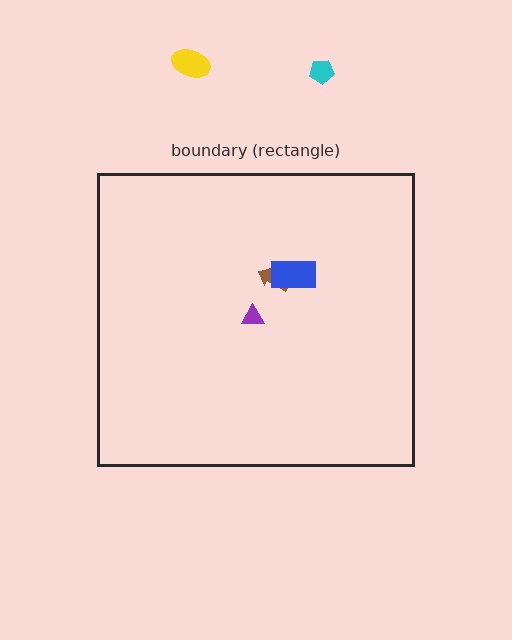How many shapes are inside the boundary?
3 inside, 2 outside.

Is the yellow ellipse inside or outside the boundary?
Outside.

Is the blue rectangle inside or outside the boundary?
Inside.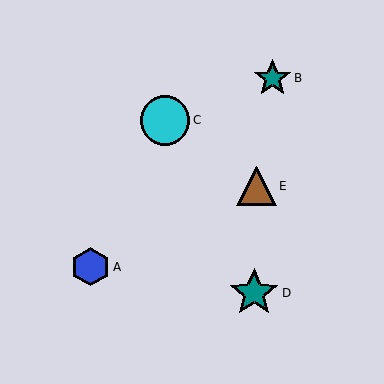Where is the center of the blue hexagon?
The center of the blue hexagon is at (90, 267).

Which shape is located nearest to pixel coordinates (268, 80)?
The teal star (labeled B) at (272, 78) is nearest to that location.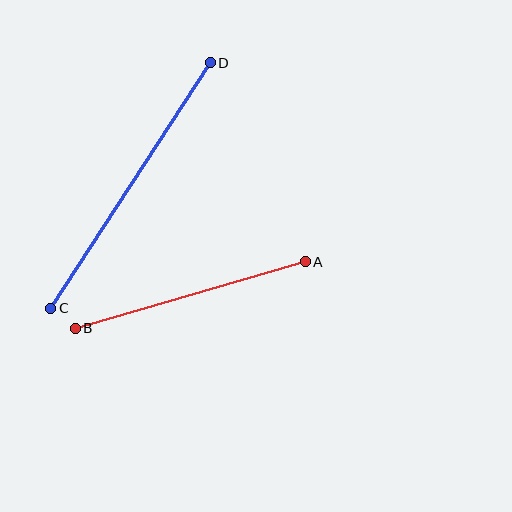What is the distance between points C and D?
The distance is approximately 293 pixels.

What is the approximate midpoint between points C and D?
The midpoint is at approximately (131, 185) pixels.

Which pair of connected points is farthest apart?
Points C and D are farthest apart.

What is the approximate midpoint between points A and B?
The midpoint is at approximately (190, 295) pixels.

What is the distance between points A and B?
The distance is approximately 239 pixels.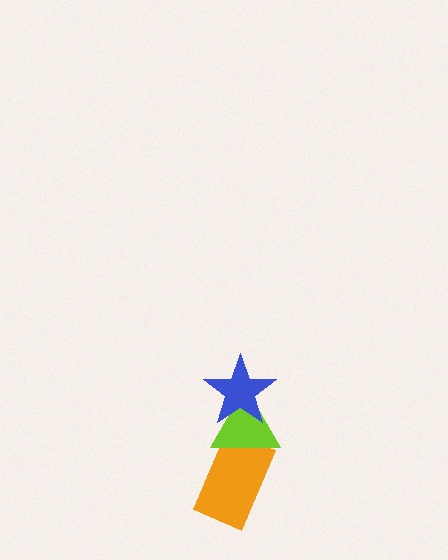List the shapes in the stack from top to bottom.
From top to bottom: the blue star, the lime triangle, the orange rectangle.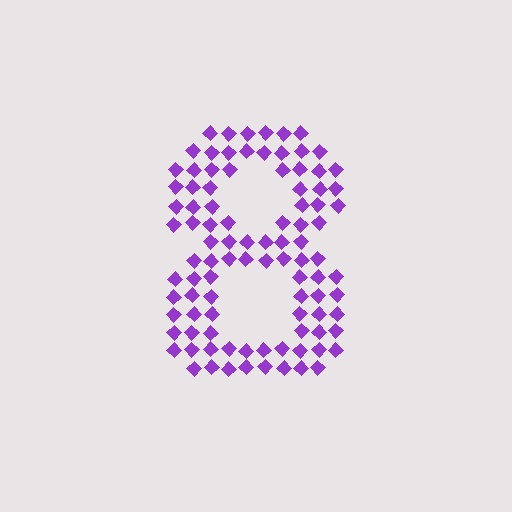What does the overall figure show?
The overall figure shows the digit 8.